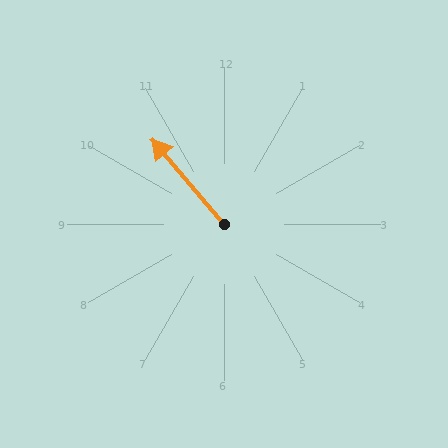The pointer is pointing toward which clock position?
Roughly 11 o'clock.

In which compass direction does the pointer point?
Northwest.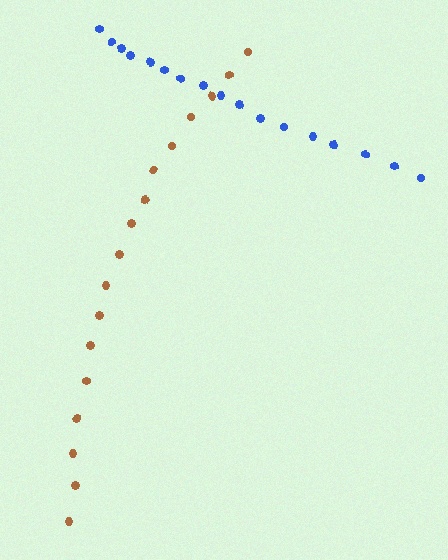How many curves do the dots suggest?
There are 2 distinct paths.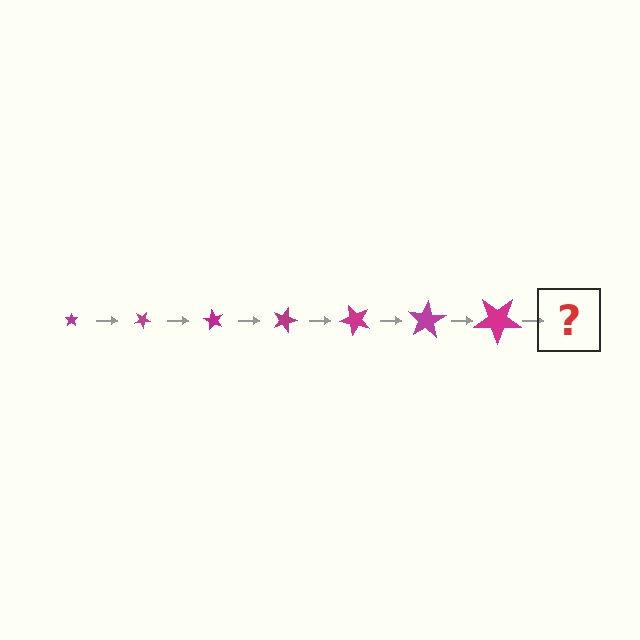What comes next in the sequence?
The next element should be a star, larger than the previous one and rotated 210 degrees from the start.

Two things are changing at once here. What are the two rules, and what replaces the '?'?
The two rules are that the star grows larger each step and it rotates 30 degrees each step. The '?' should be a star, larger than the previous one and rotated 210 degrees from the start.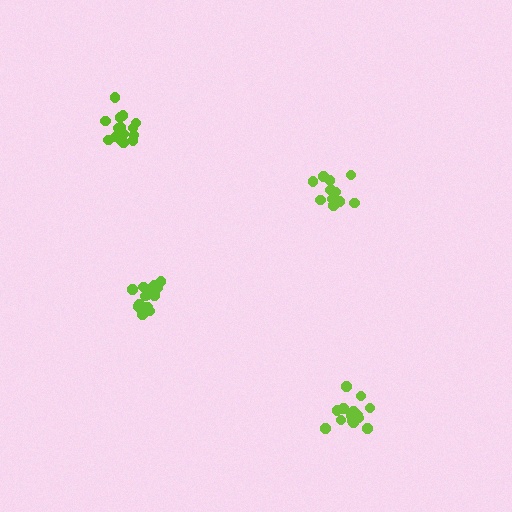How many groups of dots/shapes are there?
There are 4 groups.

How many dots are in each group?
Group 1: 12 dots, Group 2: 15 dots, Group 3: 14 dots, Group 4: 16 dots (57 total).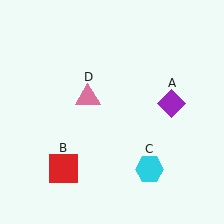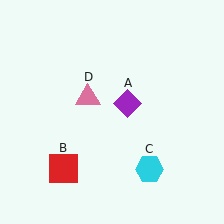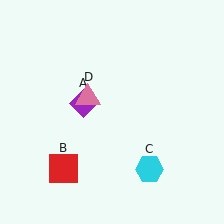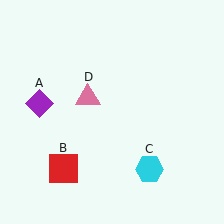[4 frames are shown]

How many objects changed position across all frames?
1 object changed position: purple diamond (object A).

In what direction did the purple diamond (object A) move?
The purple diamond (object A) moved left.